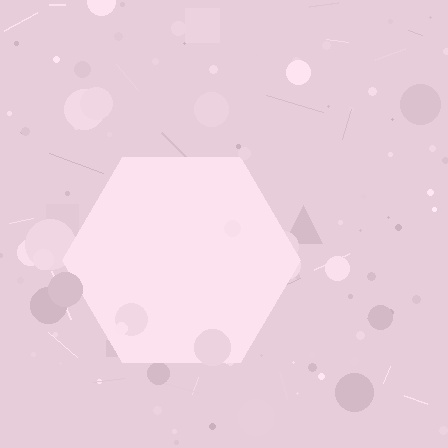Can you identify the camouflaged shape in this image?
The camouflaged shape is a hexagon.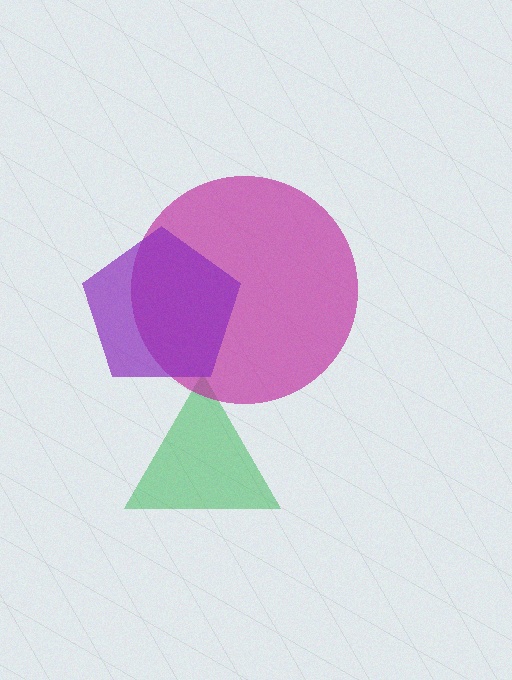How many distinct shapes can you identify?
There are 3 distinct shapes: a green triangle, a magenta circle, a purple pentagon.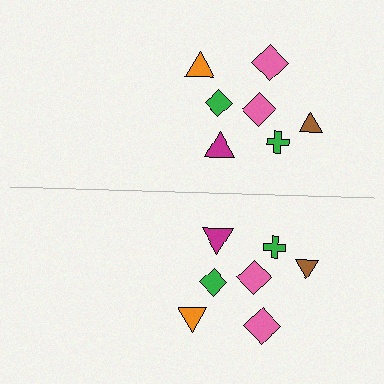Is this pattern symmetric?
Yes, this pattern has bilateral (reflection) symmetry.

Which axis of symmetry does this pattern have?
The pattern has a horizontal axis of symmetry running through the center of the image.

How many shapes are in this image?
There are 14 shapes in this image.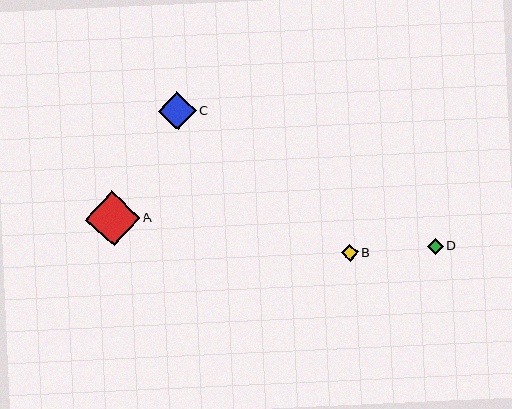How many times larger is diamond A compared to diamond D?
Diamond A is approximately 3.5 times the size of diamond D.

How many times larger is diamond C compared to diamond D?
Diamond C is approximately 2.4 times the size of diamond D.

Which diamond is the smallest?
Diamond D is the smallest with a size of approximately 16 pixels.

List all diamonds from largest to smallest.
From largest to smallest: A, C, B, D.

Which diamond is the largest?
Diamond A is the largest with a size of approximately 55 pixels.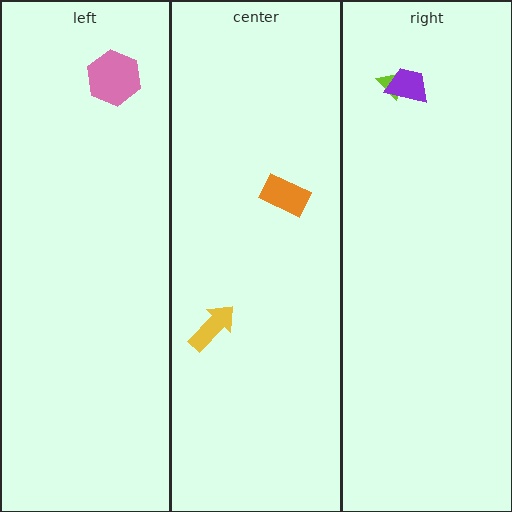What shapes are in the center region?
The orange rectangle, the yellow arrow.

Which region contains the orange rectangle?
The center region.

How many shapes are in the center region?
2.